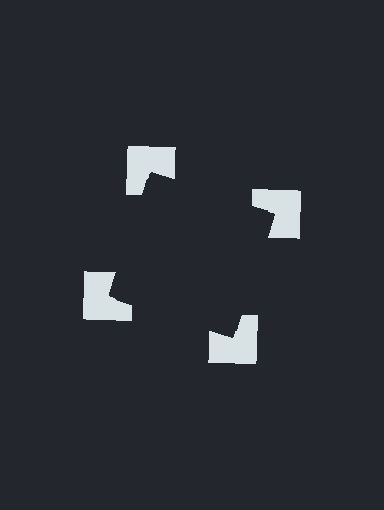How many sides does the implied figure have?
4 sides.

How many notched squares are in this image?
There are 4 — one at each vertex of the illusory square.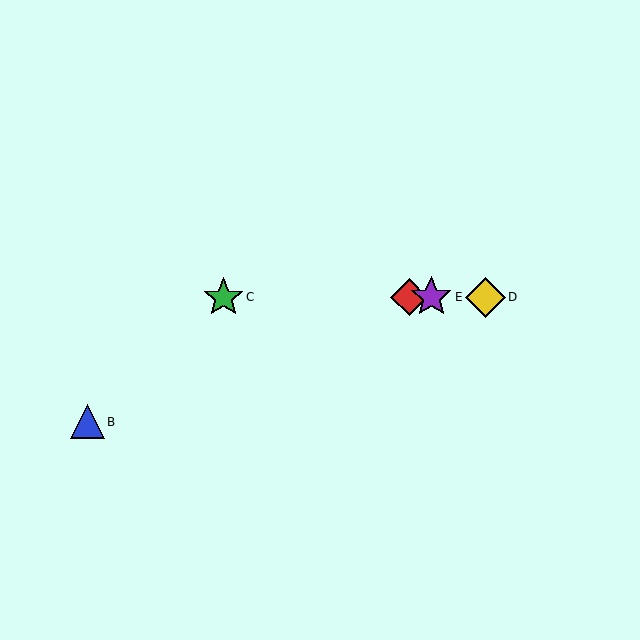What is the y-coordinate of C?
Object C is at y≈297.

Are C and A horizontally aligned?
Yes, both are at y≈297.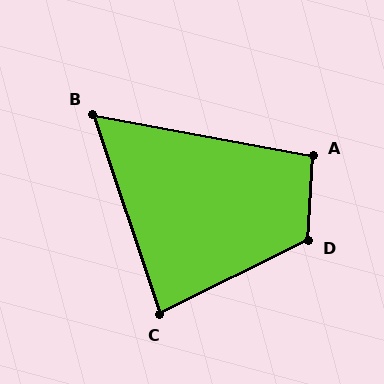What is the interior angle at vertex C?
Approximately 82 degrees (acute).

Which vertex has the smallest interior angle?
B, at approximately 61 degrees.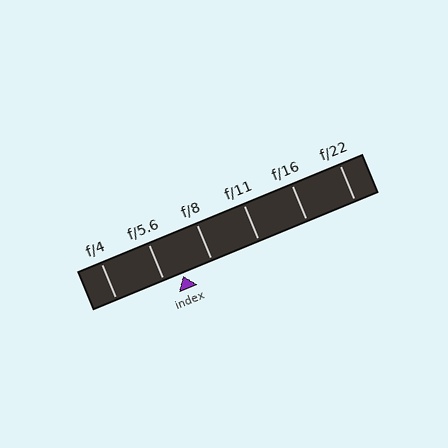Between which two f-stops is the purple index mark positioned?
The index mark is between f/5.6 and f/8.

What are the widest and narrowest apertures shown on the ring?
The widest aperture shown is f/4 and the narrowest is f/22.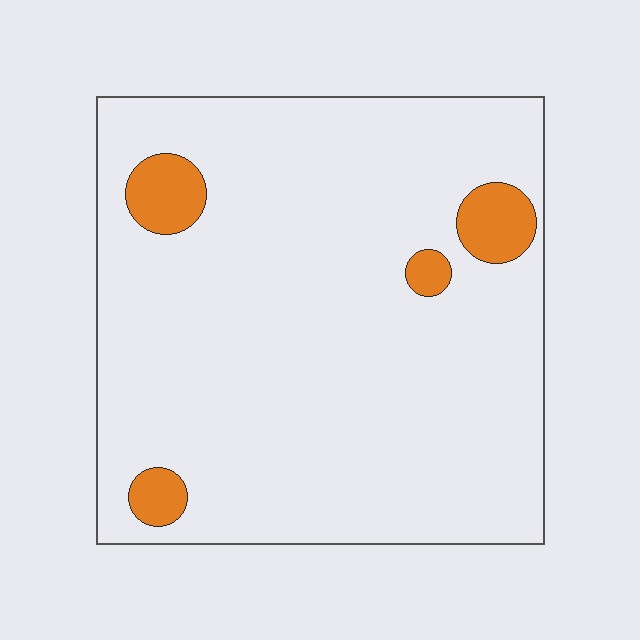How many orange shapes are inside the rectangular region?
4.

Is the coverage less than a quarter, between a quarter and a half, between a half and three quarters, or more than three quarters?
Less than a quarter.